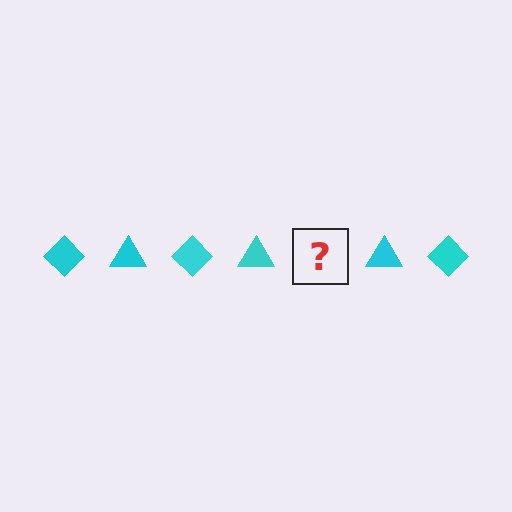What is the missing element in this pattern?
The missing element is a cyan diamond.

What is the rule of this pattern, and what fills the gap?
The rule is that the pattern cycles through diamond, triangle shapes in cyan. The gap should be filled with a cyan diamond.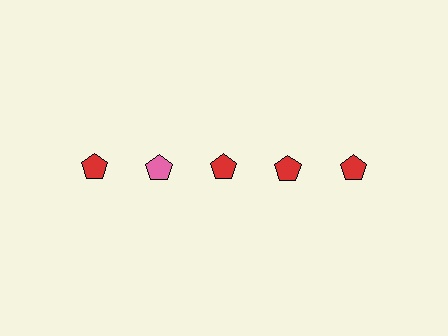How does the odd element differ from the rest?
It has a different color: pink instead of red.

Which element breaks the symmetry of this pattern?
The pink pentagon in the top row, second from left column breaks the symmetry. All other shapes are red pentagons.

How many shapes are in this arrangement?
There are 5 shapes arranged in a grid pattern.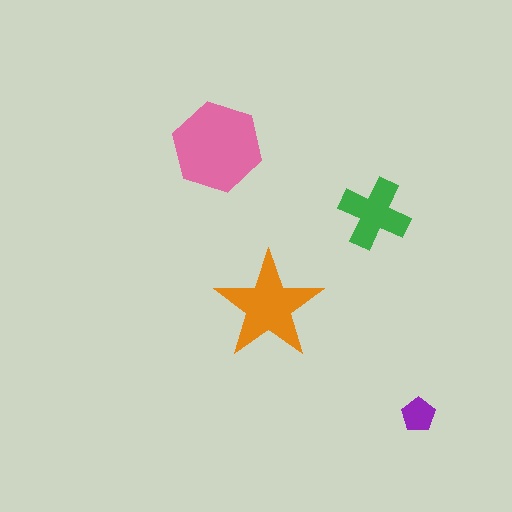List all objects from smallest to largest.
The purple pentagon, the green cross, the orange star, the pink hexagon.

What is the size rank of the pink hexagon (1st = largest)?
1st.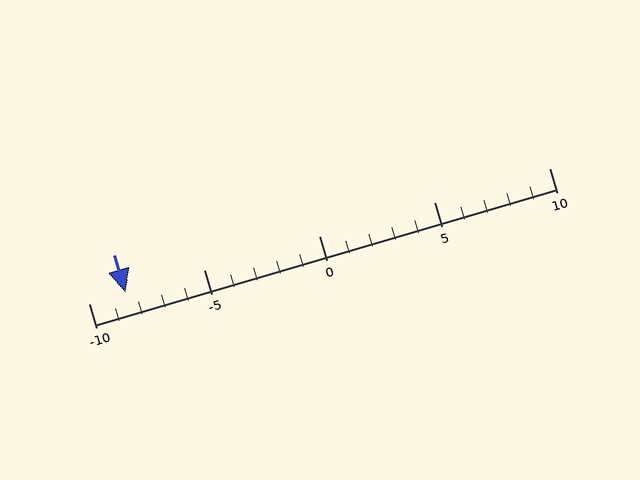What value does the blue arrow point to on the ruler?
The blue arrow points to approximately -8.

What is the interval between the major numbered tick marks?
The major tick marks are spaced 5 units apart.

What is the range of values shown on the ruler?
The ruler shows values from -10 to 10.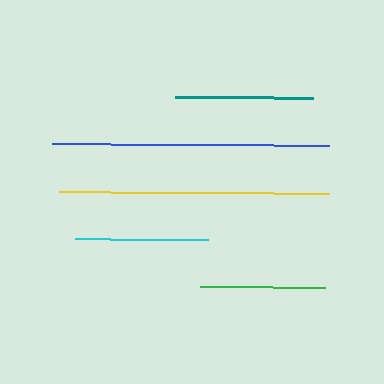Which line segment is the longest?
The blue line is the longest at approximately 276 pixels.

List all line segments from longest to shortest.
From longest to shortest: blue, yellow, teal, cyan, green.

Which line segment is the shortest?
The green line is the shortest at approximately 124 pixels.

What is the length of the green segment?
The green segment is approximately 124 pixels long.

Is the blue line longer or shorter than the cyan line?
The blue line is longer than the cyan line.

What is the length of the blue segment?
The blue segment is approximately 276 pixels long.